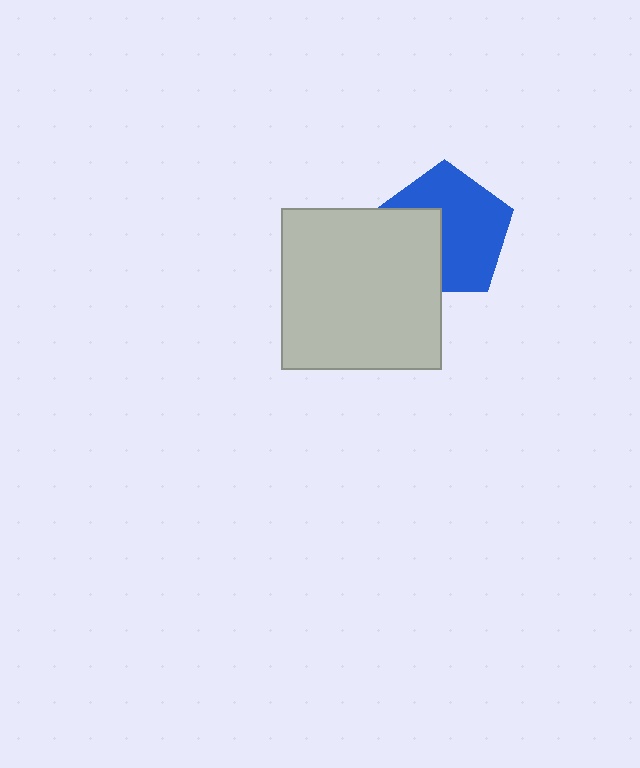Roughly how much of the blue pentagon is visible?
About half of it is visible (roughly 65%).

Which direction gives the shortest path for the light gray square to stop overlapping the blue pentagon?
Moving left gives the shortest separation.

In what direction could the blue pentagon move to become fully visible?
The blue pentagon could move right. That would shift it out from behind the light gray square entirely.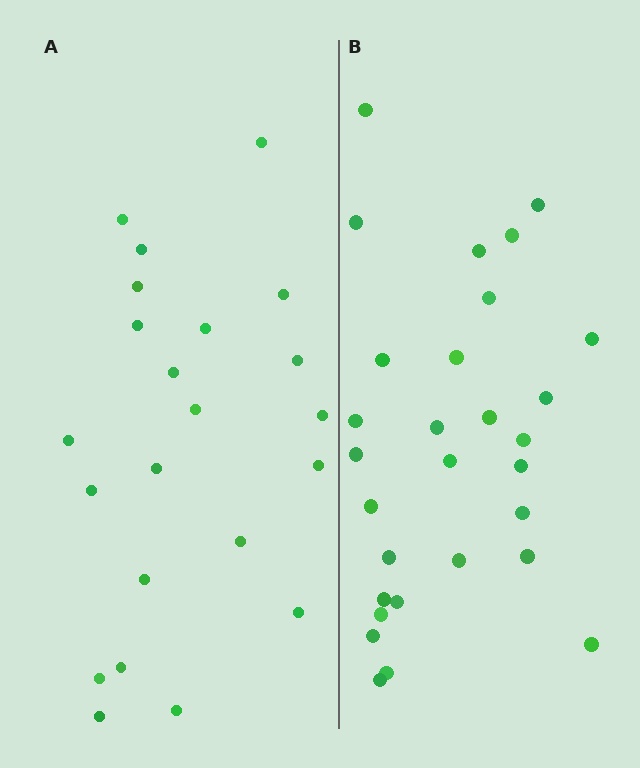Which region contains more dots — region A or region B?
Region B (the right region) has more dots.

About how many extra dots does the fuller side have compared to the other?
Region B has roughly 8 or so more dots than region A.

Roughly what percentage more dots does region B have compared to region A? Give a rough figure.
About 30% more.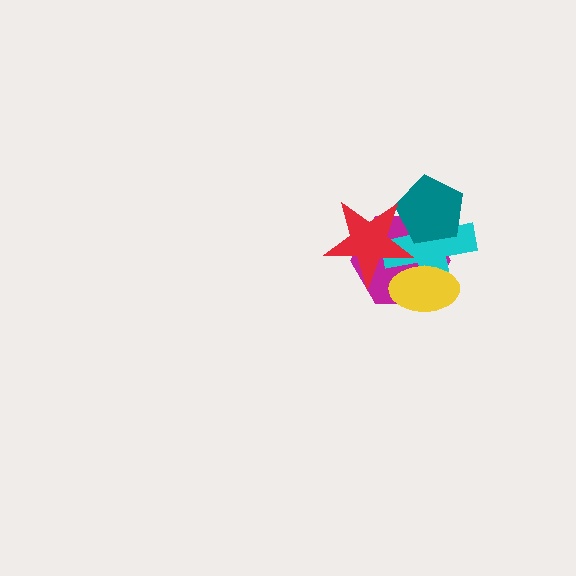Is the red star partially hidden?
Yes, it is partially covered by another shape.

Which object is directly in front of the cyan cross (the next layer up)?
The teal pentagon is directly in front of the cyan cross.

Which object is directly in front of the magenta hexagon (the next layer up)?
The cyan cross is directly in front of the magenta hexagon.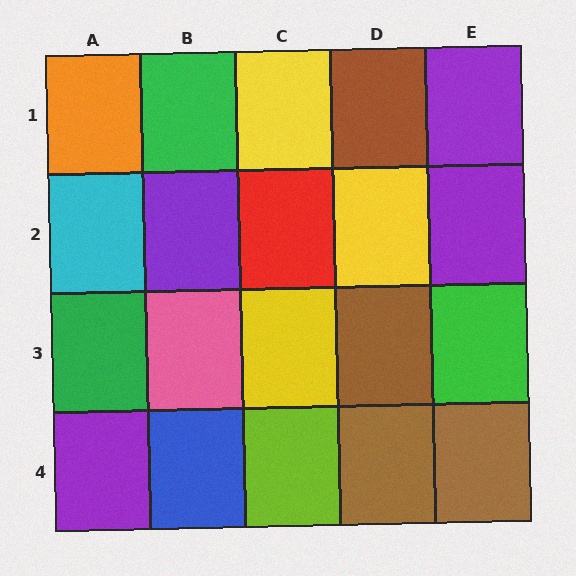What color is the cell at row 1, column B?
Green.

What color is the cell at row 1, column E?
Purple.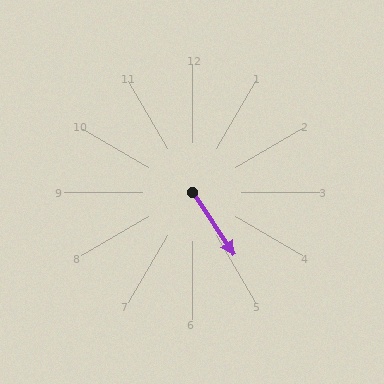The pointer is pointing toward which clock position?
Roughly 5 o'clock.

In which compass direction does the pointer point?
Southeast.